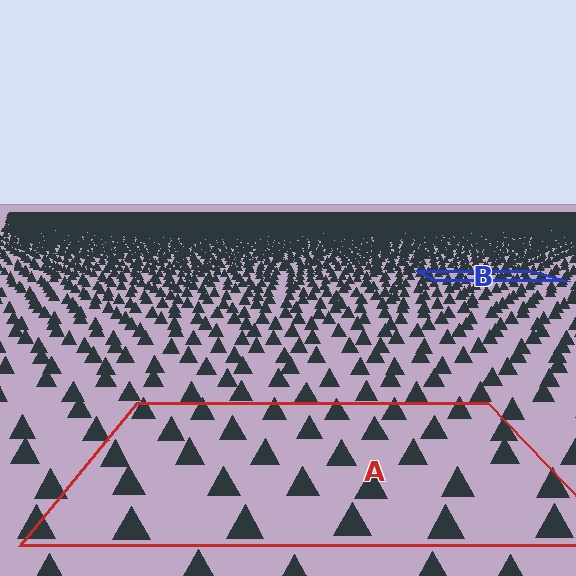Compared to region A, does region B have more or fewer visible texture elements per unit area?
Region B has more texture elements per unit area — they are packed more densely because it is farther away.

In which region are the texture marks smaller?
The texture marks are smaller in region B, because it is farther away.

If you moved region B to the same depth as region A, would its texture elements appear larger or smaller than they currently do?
They would appear larger. At a closer depth, the same texture elements are projected at a bigger on-screen size.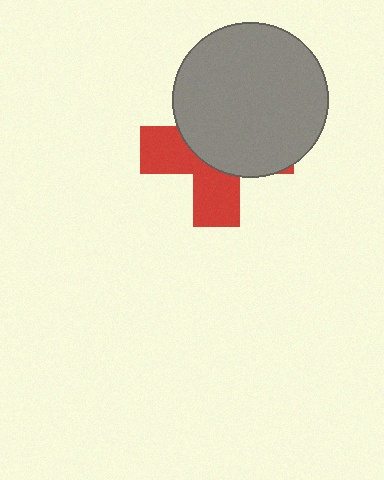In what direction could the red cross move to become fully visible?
The red cross could move down. That would shift it out from behind the gray circle entirely.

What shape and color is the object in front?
The object in front is a gray circle.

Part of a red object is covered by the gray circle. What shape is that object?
It is a cross.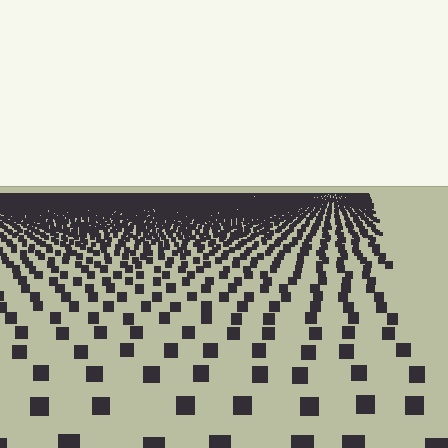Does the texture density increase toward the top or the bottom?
Density increases toward the top.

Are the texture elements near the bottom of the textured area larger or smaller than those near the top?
Larger. Near the bottom, elements are closer to the viewer and appear at a bigger on-screen size.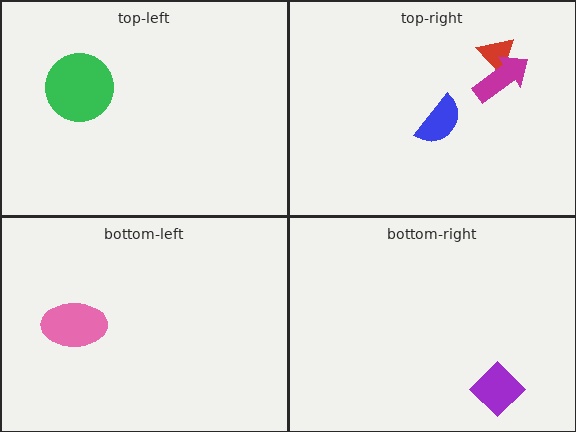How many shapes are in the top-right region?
3.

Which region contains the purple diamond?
The bottom-right region.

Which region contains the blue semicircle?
The top-right region.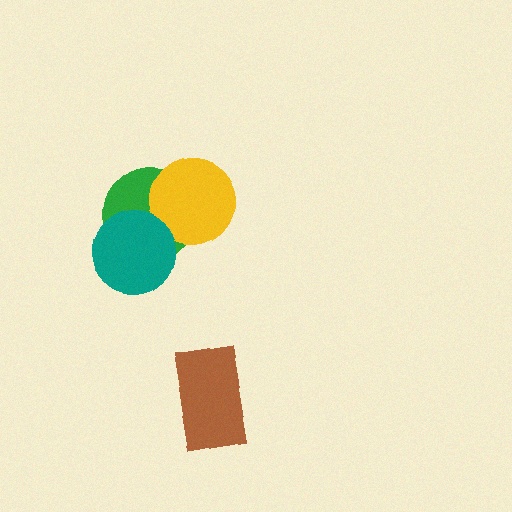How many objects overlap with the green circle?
2 objects overlap with the green circle.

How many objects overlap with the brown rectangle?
0 objects overlap with the brown rectangle.